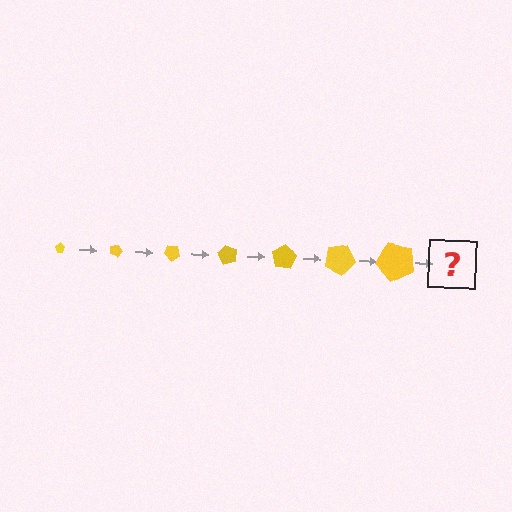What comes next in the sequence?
The next element should be a pentagon, larger than the previous one and rotated 140 degrees from the start.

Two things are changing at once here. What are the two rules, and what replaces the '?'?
The two rules are that the pentagon grows larger each step and it rotates 20 degrees each step. The '?' should be a pentagon, larger than the previous one and rotated 140 degrees from the start.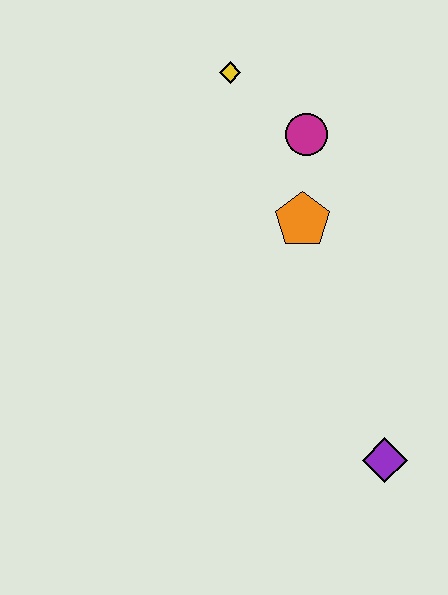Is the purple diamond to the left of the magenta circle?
No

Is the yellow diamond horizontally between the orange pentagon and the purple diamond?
No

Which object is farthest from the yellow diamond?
The purple diamond is farthest from the yellow diamond.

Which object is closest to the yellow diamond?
The magenta circle is closest to the yellow diamond.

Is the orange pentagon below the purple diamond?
No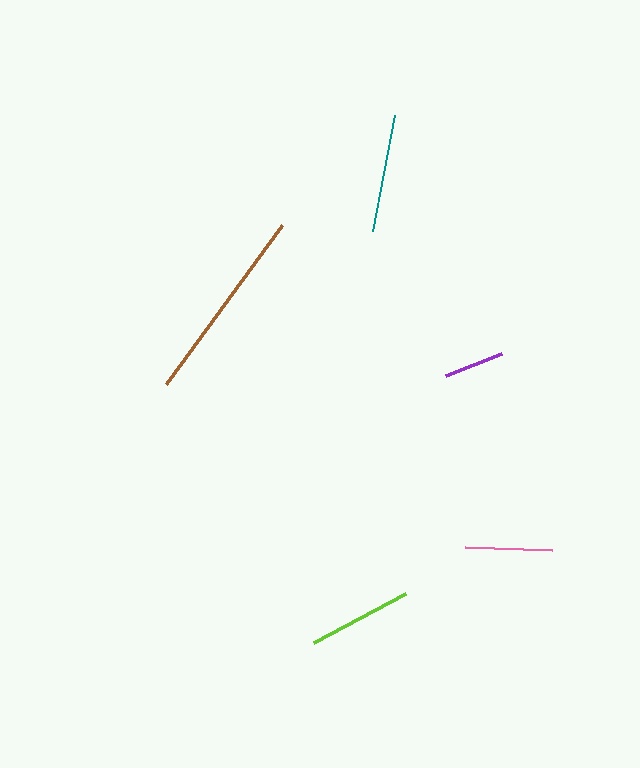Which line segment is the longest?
The brown line is the longest at approximately 197 pixels.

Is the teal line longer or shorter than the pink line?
The teal line is longer than the pink line.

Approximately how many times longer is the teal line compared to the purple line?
The teal line is approximately 1.9 times the length of the purple line.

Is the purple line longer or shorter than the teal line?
The teal line is longer than the purple line.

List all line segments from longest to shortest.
From longest to shortest: brown, teal, lime, pink, purple.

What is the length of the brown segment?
The brown segment is approximately 197 pixels long.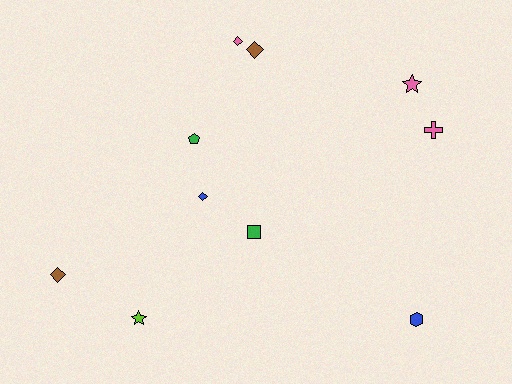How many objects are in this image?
There are 10 objects.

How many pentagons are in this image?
There is 1 pentagon.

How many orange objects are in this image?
There are no orange objects.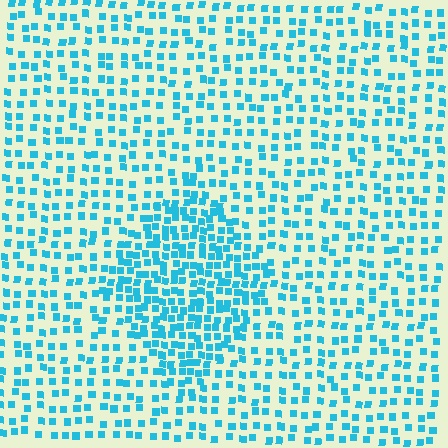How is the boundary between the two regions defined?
The boundary is defined by a change in element density (approximately 2.0x ratio). All elements are the same color, size, and shape.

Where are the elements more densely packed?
The elements are more densely packed inside the diamond boundary.